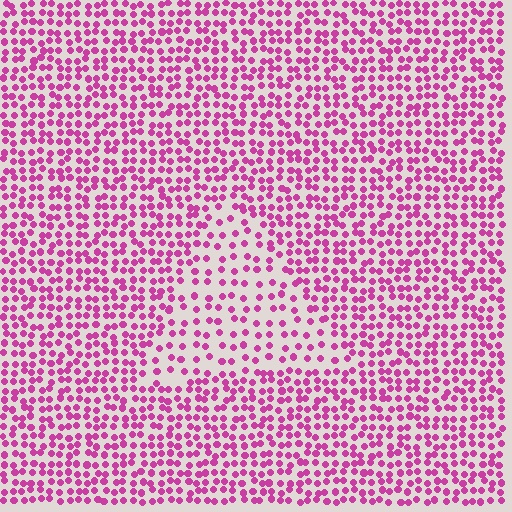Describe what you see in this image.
The image contains small magenta elements arranged at two different densities. A triangle-shaped region is visible where the elements are less densely packed than the surrounding area.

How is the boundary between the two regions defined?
The boundary is defined by a change in element density (approximately 1.9x ratio). All elements are the same color, size, and shape.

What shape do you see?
I see a triangle.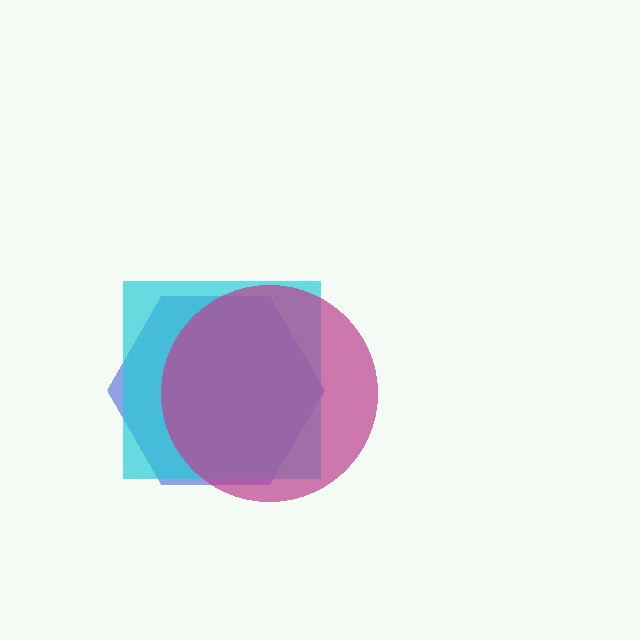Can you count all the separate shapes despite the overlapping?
Yes, there are 3 separate shapes.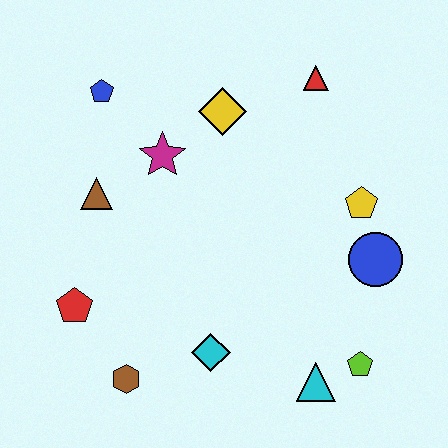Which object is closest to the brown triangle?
The magenta star is closest to the brown triangle.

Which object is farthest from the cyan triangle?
The blue pentagon is farthest from the cyan triangle.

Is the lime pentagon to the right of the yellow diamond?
Yes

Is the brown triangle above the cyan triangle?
Yes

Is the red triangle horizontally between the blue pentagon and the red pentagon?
No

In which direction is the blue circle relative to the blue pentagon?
The blue circle is to the right of the blue pentagon.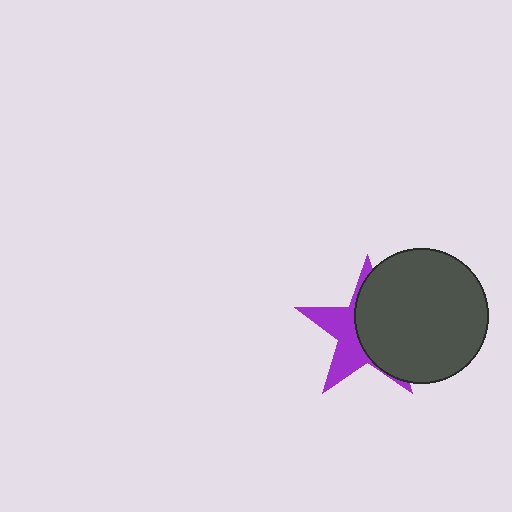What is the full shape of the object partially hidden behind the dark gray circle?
The partially hidden object is a purple star.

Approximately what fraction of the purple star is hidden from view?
Roughly 57% of the purple star is hidden behind the dark gray circle.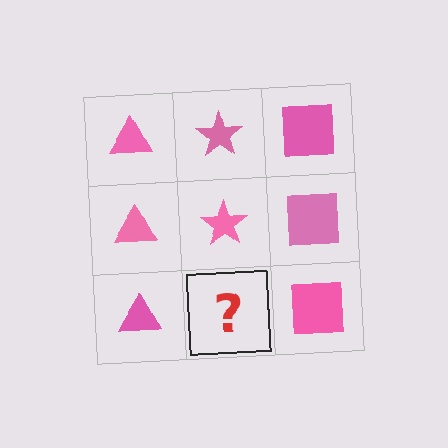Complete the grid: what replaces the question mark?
The question mark should be replaced with a pink star.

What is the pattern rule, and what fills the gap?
The rule is that each column has a consistent shape. The gap should be filled with a pink star.